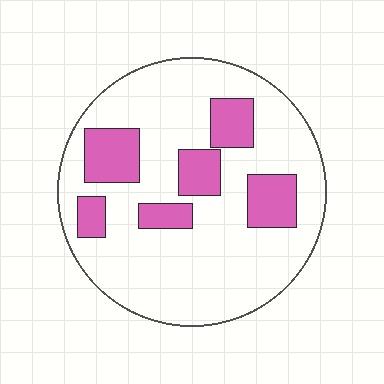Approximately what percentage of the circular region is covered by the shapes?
Approximately 20%.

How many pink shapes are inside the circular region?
6.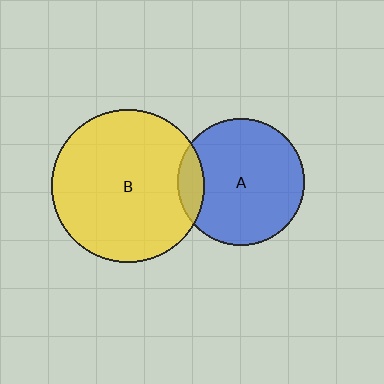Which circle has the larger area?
Circle B (yellow).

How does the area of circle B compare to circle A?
Approximately 1.5 times.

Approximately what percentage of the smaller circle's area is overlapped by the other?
Approximately 10%.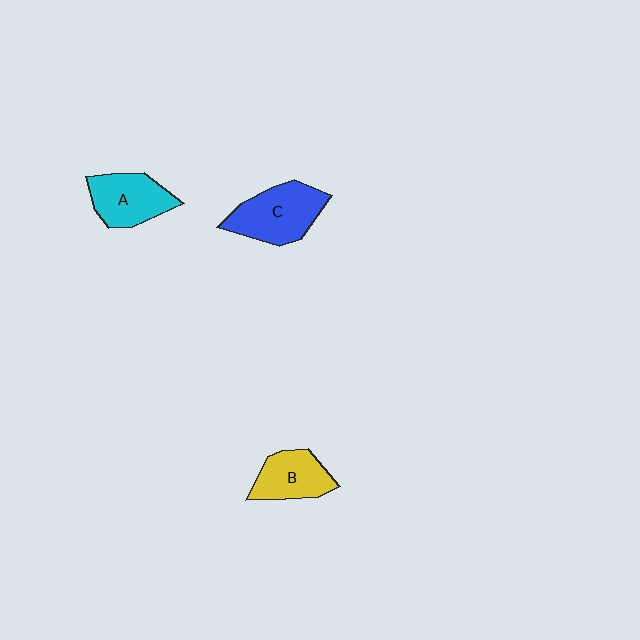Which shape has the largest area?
Shape C (blue).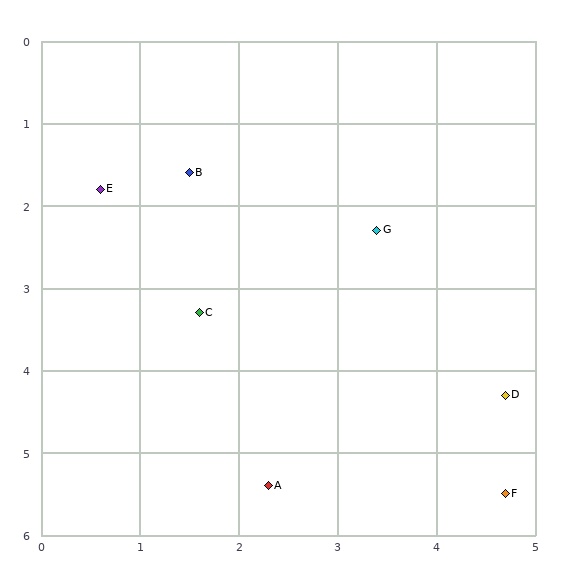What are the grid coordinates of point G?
Point G is at approximately (3.4, 2.3).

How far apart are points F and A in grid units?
Points F and A are about 2.4 grid units apart.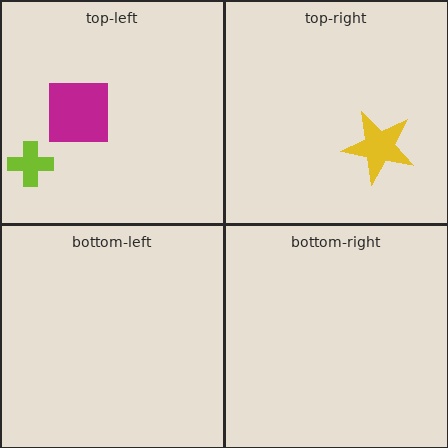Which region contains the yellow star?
The top-right region.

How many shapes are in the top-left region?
2.